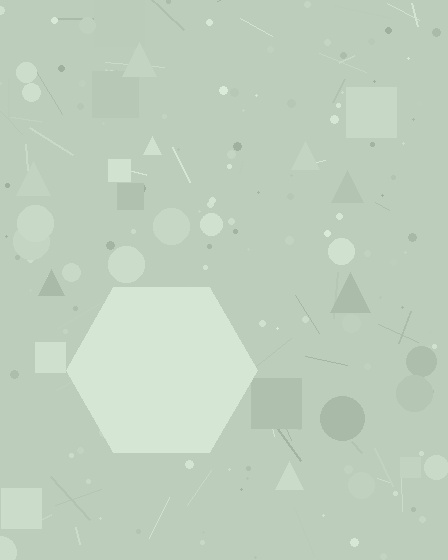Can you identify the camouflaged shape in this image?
The camouflaged shape is a hexagon.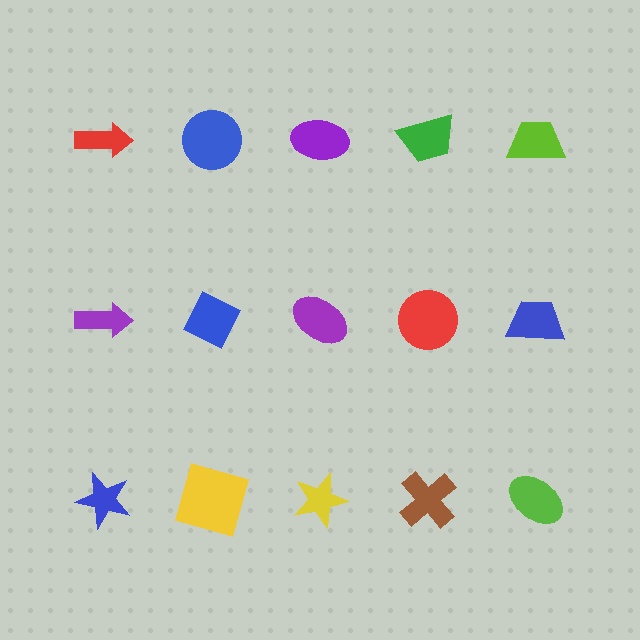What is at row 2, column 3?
A purple ellipse.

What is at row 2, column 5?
A blue trapezoid.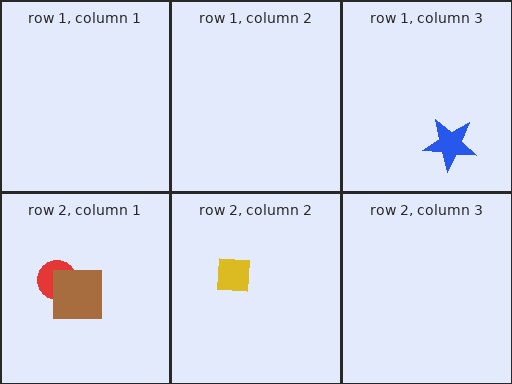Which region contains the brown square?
The row 2, column 1 region.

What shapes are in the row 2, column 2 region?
The yellow square.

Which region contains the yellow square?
The row 2, column 2 region.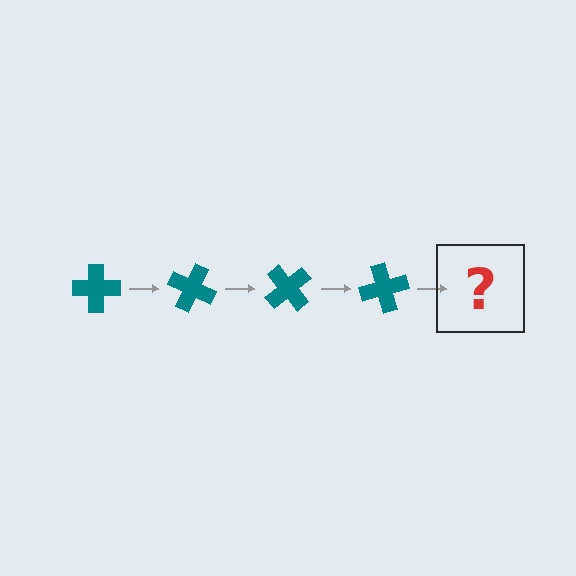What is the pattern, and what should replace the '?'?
The pattern is that the cross rotates 25 degrees each step. The '?' should be a teal cross rotated 100 degrees.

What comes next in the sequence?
The next element should be a teal cross rotated 100 degrees.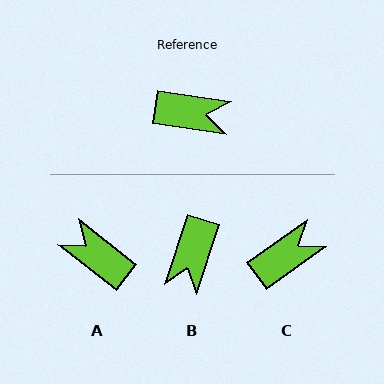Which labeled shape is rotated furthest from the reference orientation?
A, about 151 degrees away.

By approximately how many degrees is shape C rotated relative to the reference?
Approximately 45 degrees counter-clockwise.